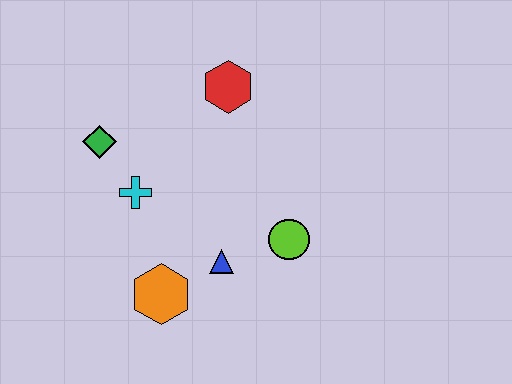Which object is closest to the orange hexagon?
The blue triangle is closest to the orange hexagon.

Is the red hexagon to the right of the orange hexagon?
Yes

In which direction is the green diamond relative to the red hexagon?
The green diamond is to the left of the red hexagon.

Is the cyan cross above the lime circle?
Yes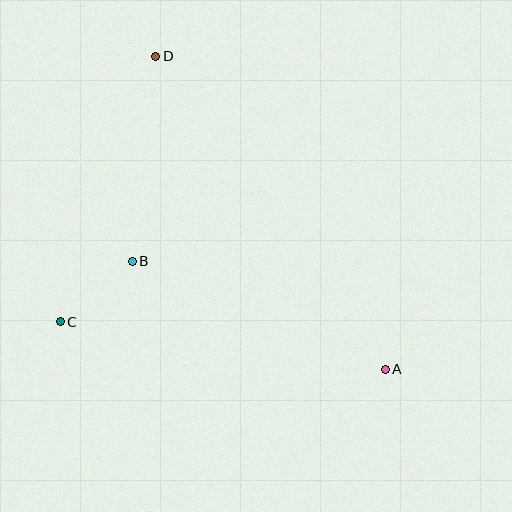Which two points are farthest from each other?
Points A and D are farthest from each other.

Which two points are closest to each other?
Points B and C are closest to each other.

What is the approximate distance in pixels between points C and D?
The distance between C and D is approximately 282 pixels.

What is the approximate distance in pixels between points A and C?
The distance between A and C is approximately 328 pixels.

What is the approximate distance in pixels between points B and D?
The distance between B and D is approximately 206 pixels.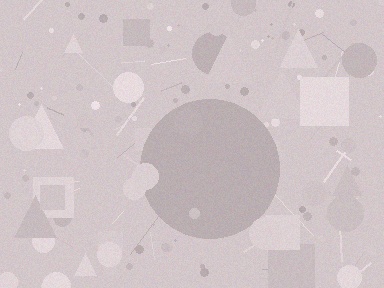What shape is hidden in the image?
A circle is hidden in the image.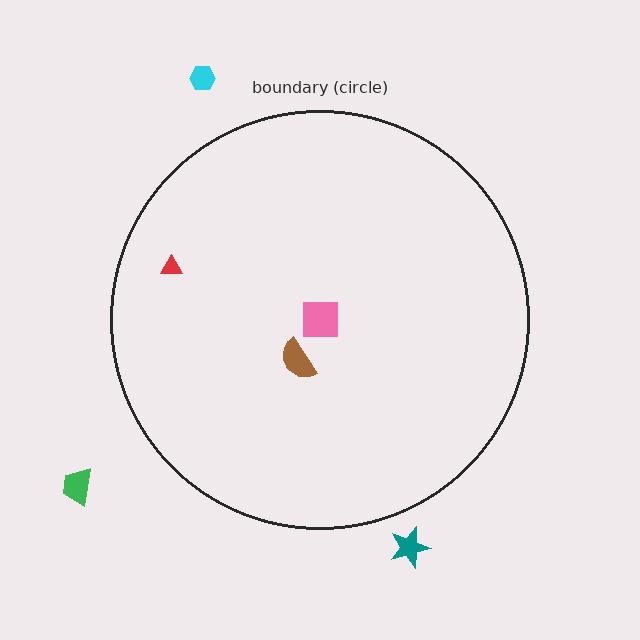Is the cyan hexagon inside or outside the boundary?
Outside.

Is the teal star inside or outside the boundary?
Outside.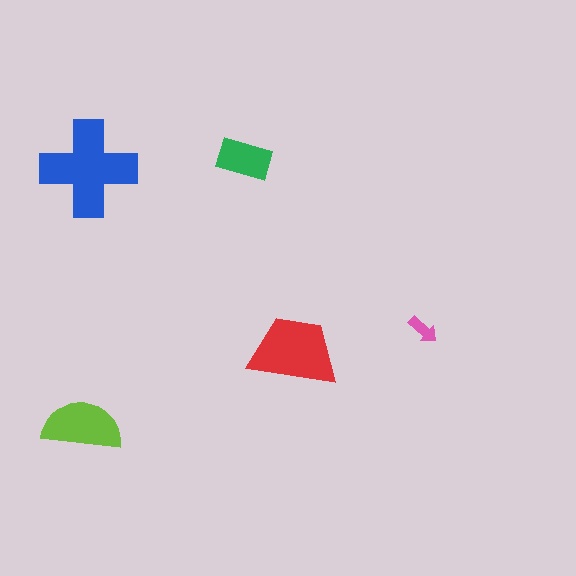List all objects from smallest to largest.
The pink arrow, the green rectangle, the lime semicircle, the red trapezoid, the blue cross.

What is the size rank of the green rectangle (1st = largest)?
4th.